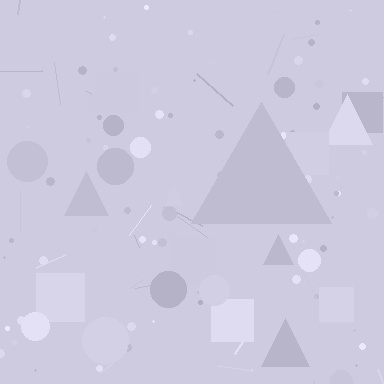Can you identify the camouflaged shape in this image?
The camouflaged shape is a triangle.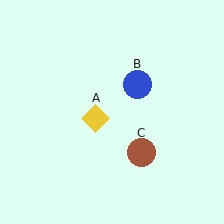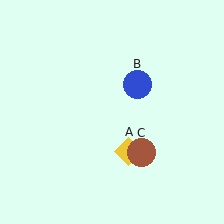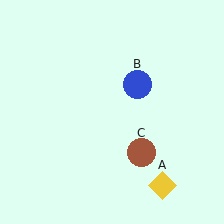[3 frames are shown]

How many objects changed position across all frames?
1 object changed position: yellow diamond (object A).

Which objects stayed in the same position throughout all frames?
Blue circle (object B) and brown circle (object C) remained stationary.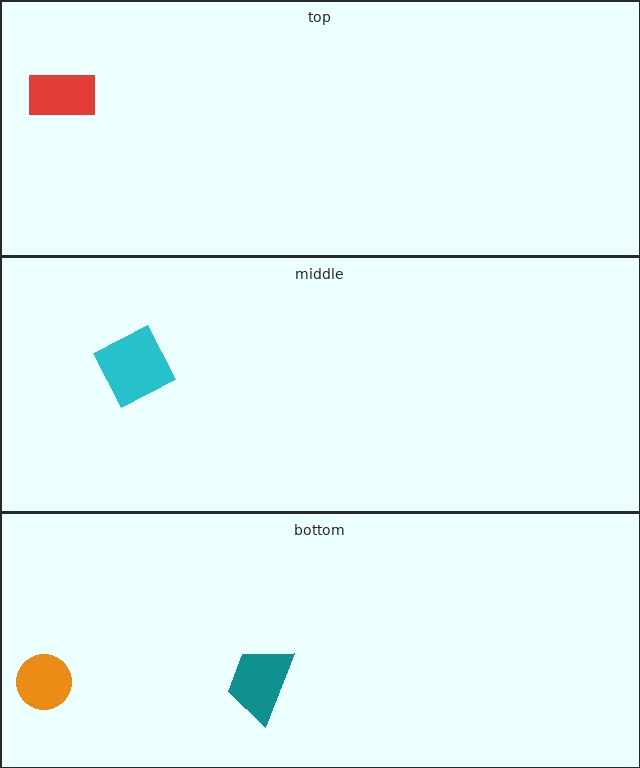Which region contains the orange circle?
The bottom region.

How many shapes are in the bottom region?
2.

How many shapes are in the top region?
1.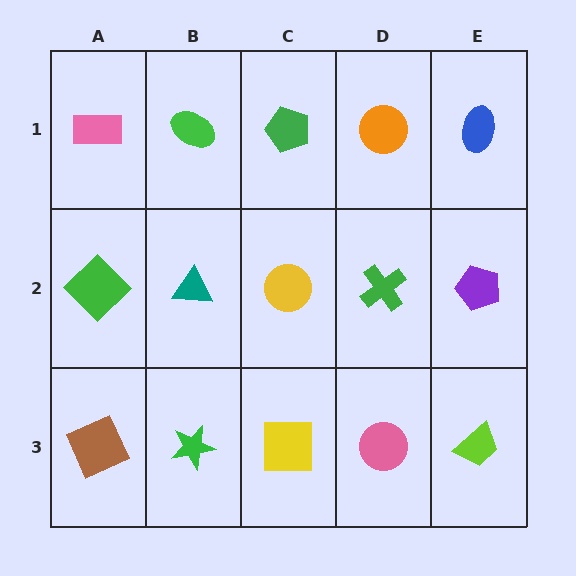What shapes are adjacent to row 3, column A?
A green diamond (row 2, column A), a green star (row 3, column B).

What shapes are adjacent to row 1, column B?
A teal triangle (row 2, column B), a pink rectangle (row 1, column A), a green pentagon (row 1, column C).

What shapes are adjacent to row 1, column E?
A purple pentagon (row 2, column E), an orange circle (row 1, column D).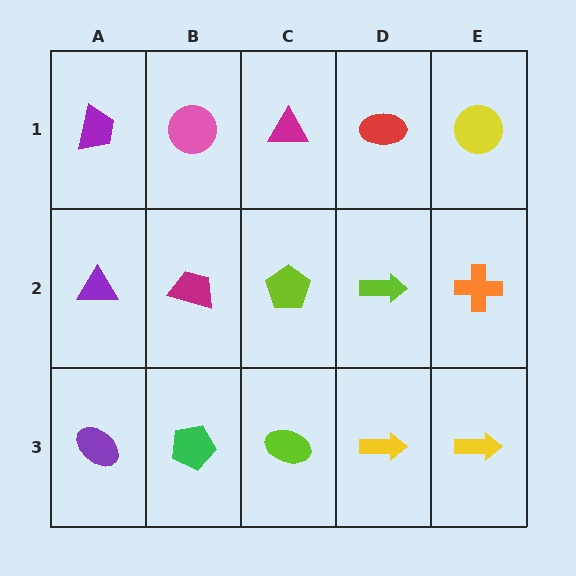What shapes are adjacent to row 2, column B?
A pink circle (row 1, column B), a green pentagon (row 3, column B), a purple triangle (row 2, column A), a lime pentagon (row 2, column C).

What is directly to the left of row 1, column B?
A purple trapezoid.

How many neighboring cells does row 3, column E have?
2.